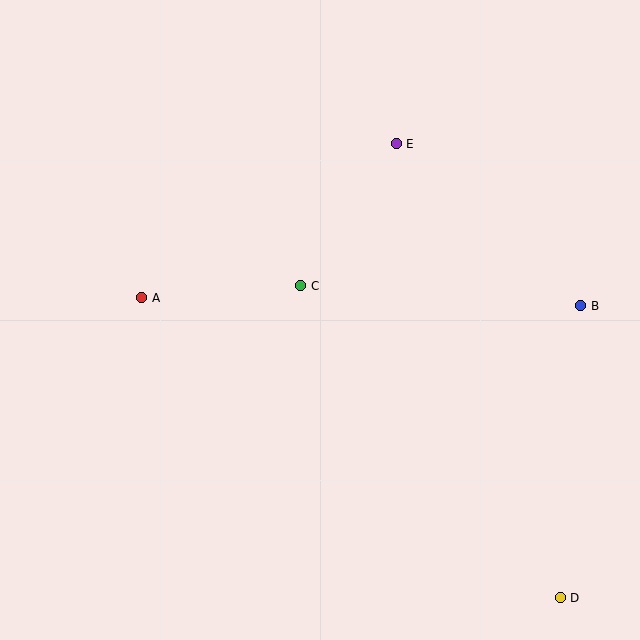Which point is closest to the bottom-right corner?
Point D is closest to the bottom-right corner.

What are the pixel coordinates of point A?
Point A is at (142, 298).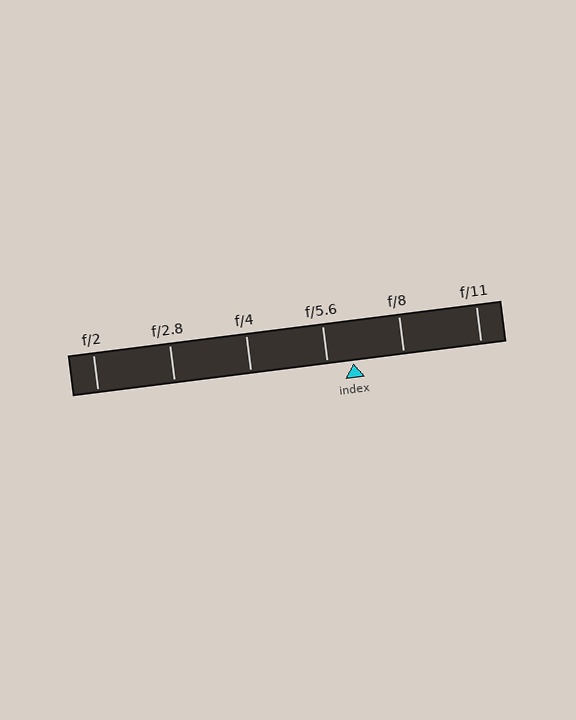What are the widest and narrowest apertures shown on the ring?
The widest aperture shown is f/2 and the narrowest is f/11.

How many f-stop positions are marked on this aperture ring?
There are 6 f-stop positions marked.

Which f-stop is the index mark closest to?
The index mark is closest to f/5.6.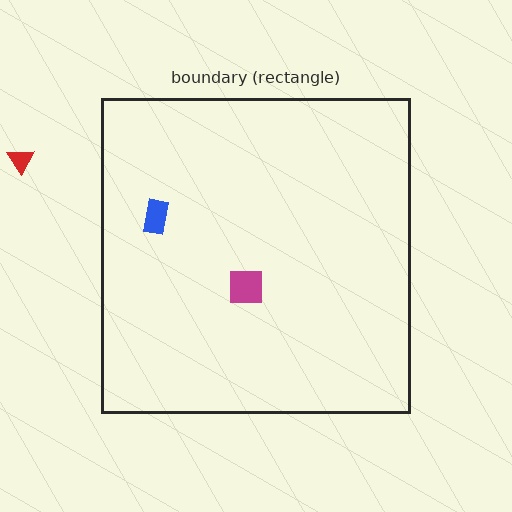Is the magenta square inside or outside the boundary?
Inside.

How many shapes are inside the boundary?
2 inside, 1 outside.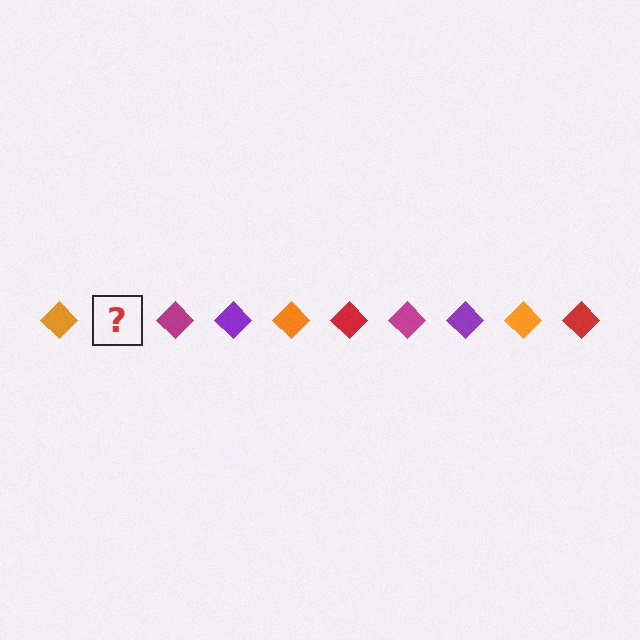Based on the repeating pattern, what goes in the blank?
The blank should be a red diamond.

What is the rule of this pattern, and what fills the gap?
The rule is that the pattern cycles through orange, red, magenta, purple diamonds. The gap should be filled with a red diamond.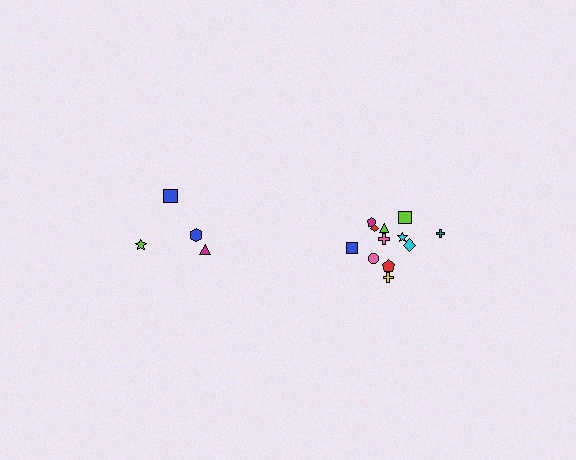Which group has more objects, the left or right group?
The right group.